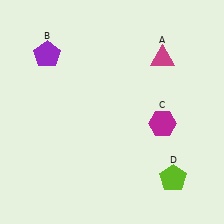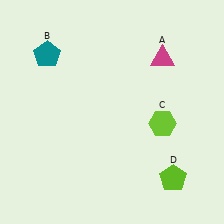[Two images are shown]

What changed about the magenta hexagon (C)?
In Image 1, C is magenta. In Image 2, it changed to lime.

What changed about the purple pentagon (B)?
In Image 1, B is purple. In Image 2, it changed to teal.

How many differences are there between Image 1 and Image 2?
There are 2 differences between the two images.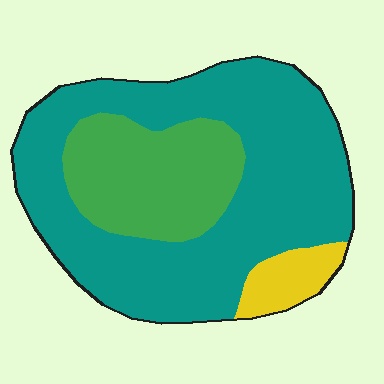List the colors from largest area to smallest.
From largest to smallest: teal, green, yellow.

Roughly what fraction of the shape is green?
Green covers 26% of the shape.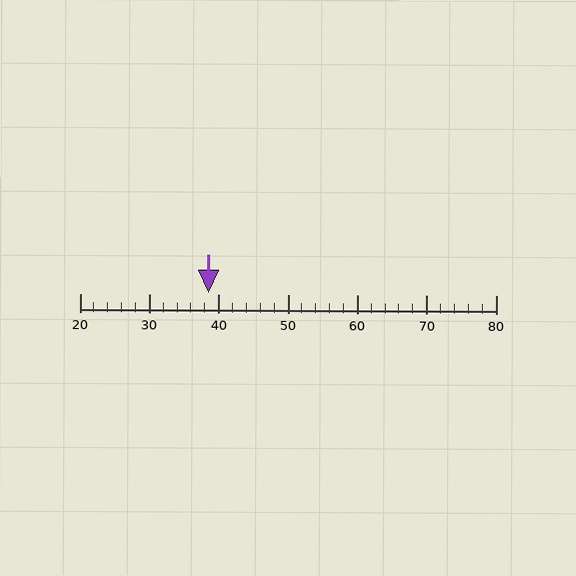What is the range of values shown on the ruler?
The ruler shows values from 20 to 80.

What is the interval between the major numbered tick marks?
The major tick marks are spaced 10 units apart.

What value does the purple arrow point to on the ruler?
The purple arrow points to approximately 39.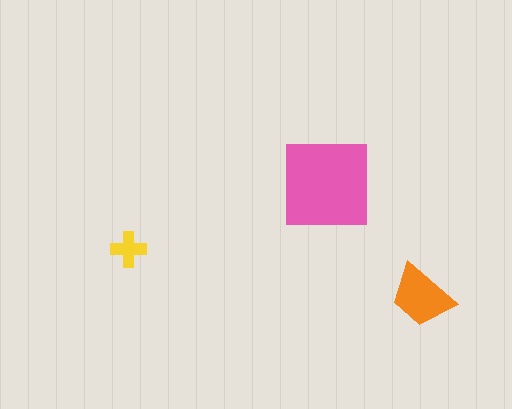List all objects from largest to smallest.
The pink square, the orange trapezoid, the yellow cross.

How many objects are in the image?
There are 3 objects in the image.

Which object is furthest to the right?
The orange trapezoid is rightmost.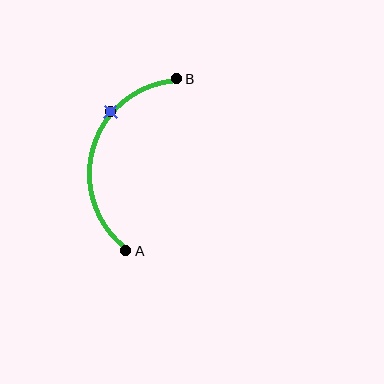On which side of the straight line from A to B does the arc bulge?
The arc bulges to the left of the straight line connecting A and B.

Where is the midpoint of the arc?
The arc midpoint is the point on the curve farthest from the straight line joining A and B. It sits to the left of that line.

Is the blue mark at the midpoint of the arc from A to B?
No. The blue mark lies on the arc but is closer to endpoint B. The arc midpoint would be at the point on the curve equidistant along the arc from both A and B.